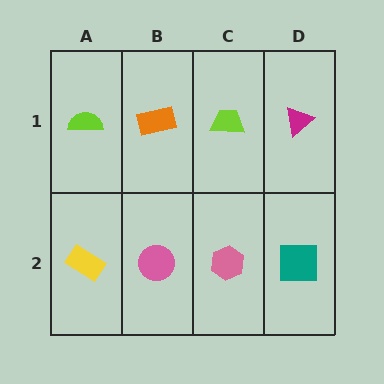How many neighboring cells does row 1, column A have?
2.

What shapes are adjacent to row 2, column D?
A magenta triangle (row 1, column D), a pink hexagon (row 2, column C).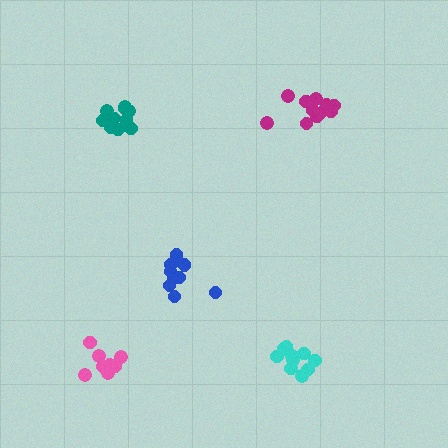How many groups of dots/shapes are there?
There are 5 groups.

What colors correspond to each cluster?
The clusters are colored: cyan, teal, pink, magenta, blue.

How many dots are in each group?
Group 1: 10 dots, Group 2: 11 dots, Group 3: 9 dots, Group 4: 11 dots, Group 5: 9 dots (50 total).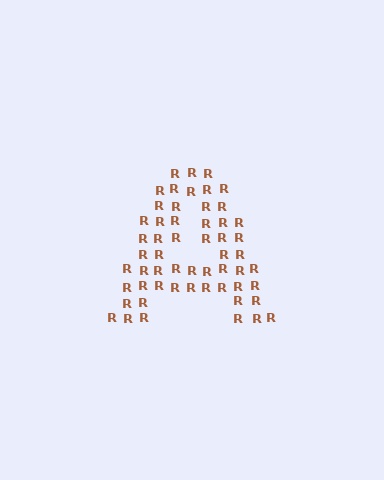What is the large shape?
The large shape is the letter A.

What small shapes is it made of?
It is made of small letter R's.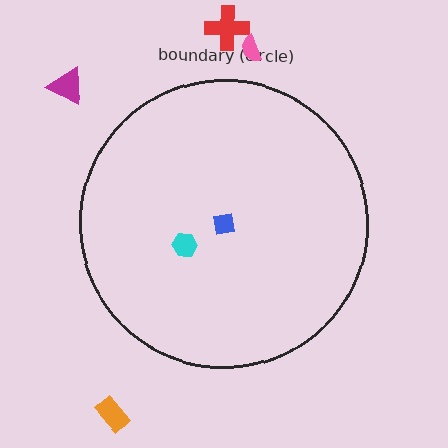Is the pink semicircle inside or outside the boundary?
Outside.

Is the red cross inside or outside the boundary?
Outside.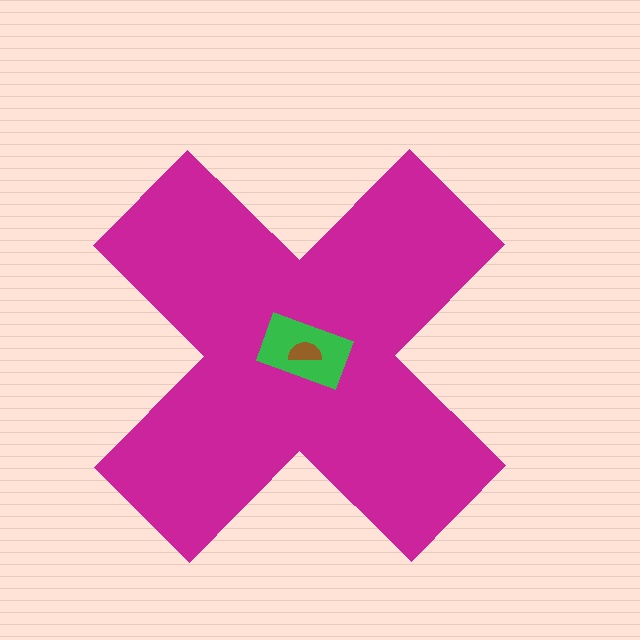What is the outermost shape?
The magenta cross.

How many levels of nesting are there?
3.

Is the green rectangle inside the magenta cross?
Yes.